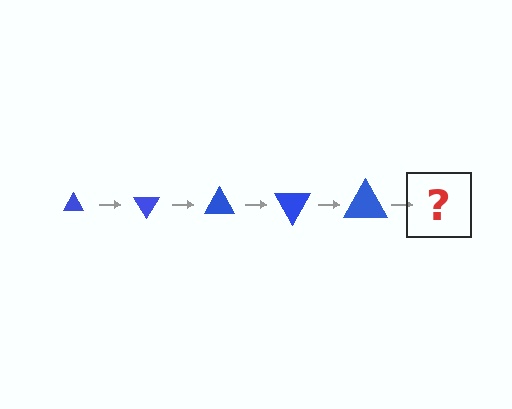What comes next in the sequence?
The next element should be a triangle, larger than the previous one and rotated 300 degrees from the start.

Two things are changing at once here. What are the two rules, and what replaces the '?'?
The two rules are that the triangle grows larger each step and it rotates 60 degrees each step. The '?' should be a triangle, larger than the previous one and rotated 300 degrees from the start.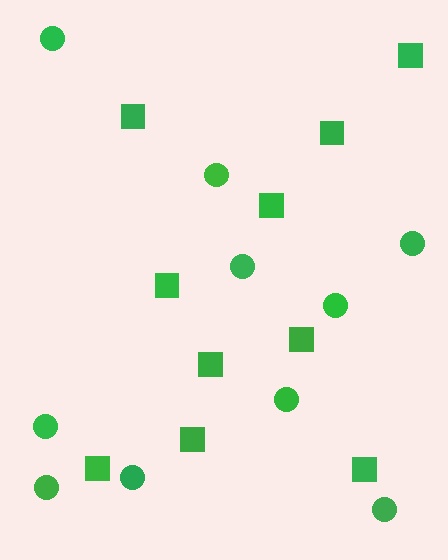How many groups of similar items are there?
There are 2 groups: one group of circles (10) and one group of squares (10).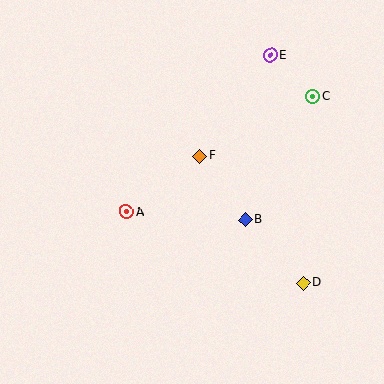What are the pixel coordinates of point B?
Point B is at (245, 219).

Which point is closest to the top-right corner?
Point C is closest to the top-right corner.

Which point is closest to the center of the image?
Point F at (200, 156) is closest to the center.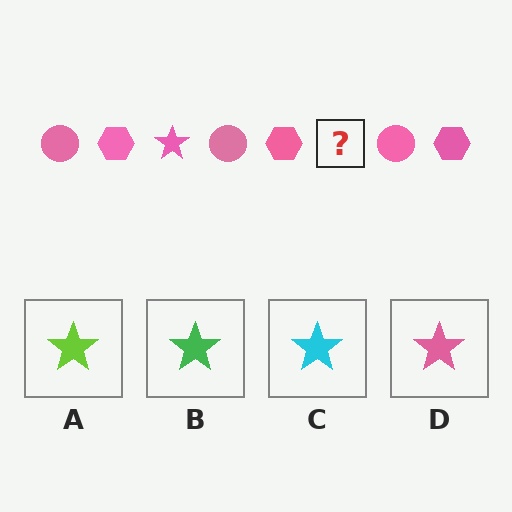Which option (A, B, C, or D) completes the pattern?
D.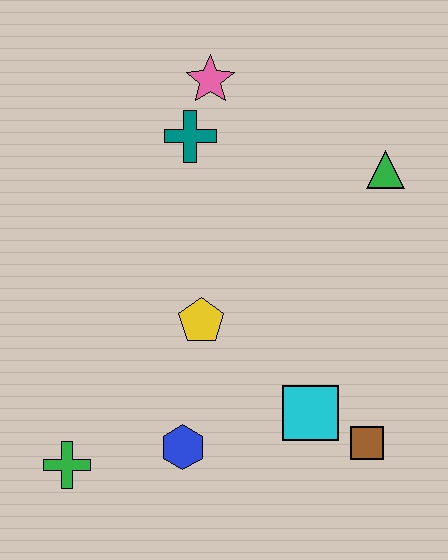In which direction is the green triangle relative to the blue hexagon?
The green triangle is above the blue hexagon.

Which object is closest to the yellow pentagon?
The blue hexagon is closest to the yellow pentagon.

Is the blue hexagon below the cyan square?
Yes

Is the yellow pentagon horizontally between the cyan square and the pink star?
No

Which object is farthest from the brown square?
The pink star is farthest from the brown square.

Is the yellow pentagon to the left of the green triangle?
Yes